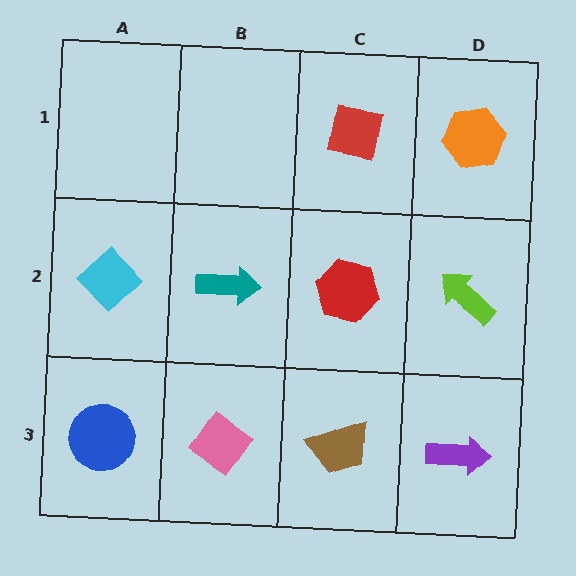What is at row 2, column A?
A cyan diamond.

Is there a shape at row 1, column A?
No, that cell is empty.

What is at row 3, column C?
A brown trapezoid.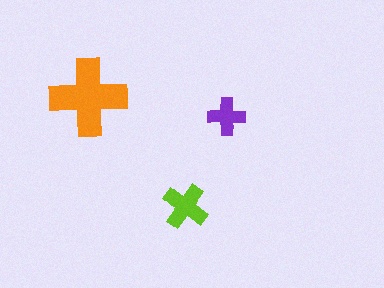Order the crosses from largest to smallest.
the orange one, the lime one, the purple one.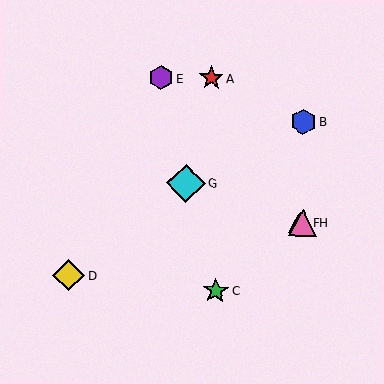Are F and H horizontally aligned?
Yes, both are at y≈223.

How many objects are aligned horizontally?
2 objects (F, H) are aligned horizontally.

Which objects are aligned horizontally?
Objects F, H are aligned horizontally.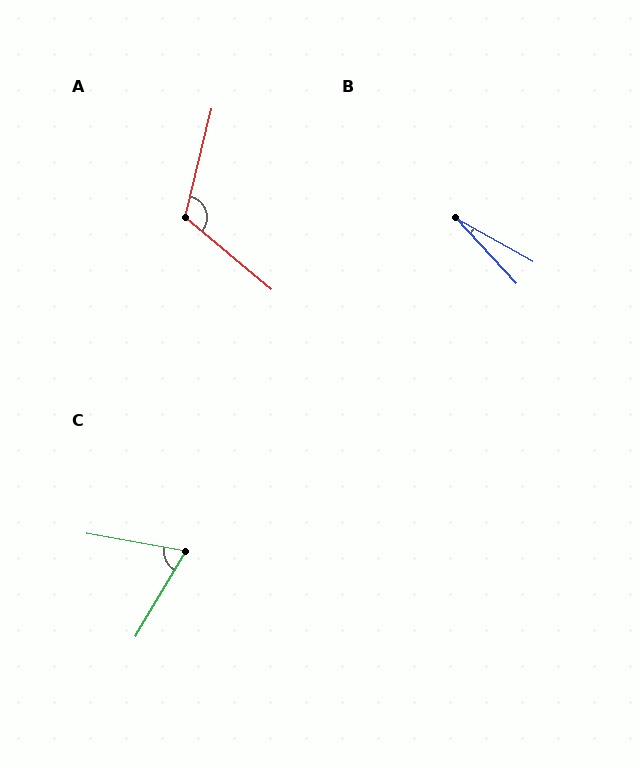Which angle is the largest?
A, at approximately 116 degrees.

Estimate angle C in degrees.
Approximately 69 degrees.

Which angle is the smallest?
B, at approximately 18 degrees.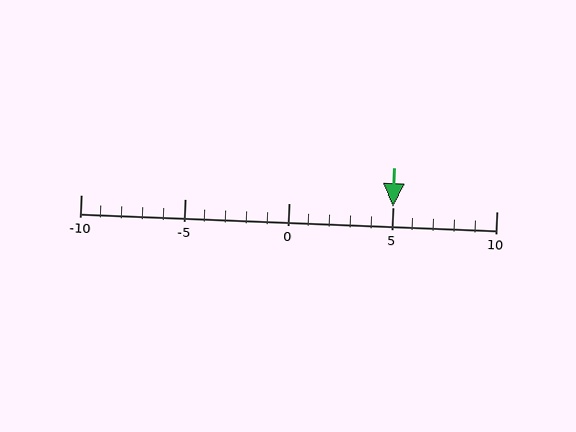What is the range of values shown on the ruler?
The ruler shows values from -10 to 10.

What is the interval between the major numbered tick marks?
The major tick marks are spaced 5 units apart.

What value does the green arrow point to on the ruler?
The green arrow points to approximately 5.